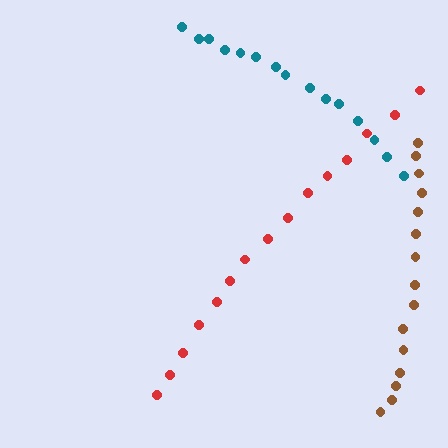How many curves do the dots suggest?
There are 3 distinct paths.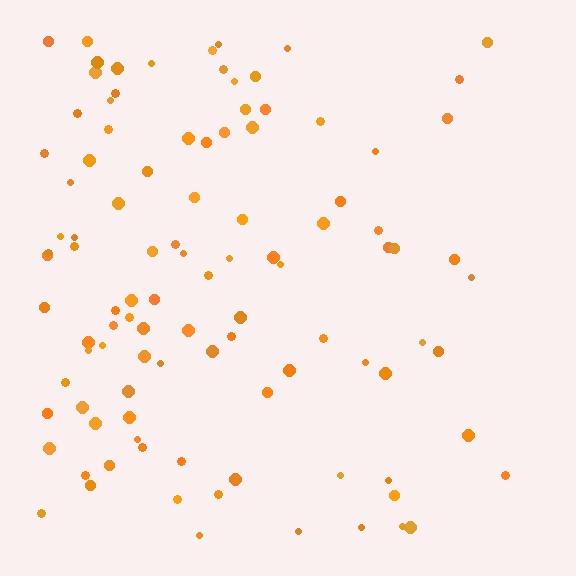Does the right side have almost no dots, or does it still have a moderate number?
Still a moderate number, just noticeably fewer than the left.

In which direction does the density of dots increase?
From right to left, with the left side densest.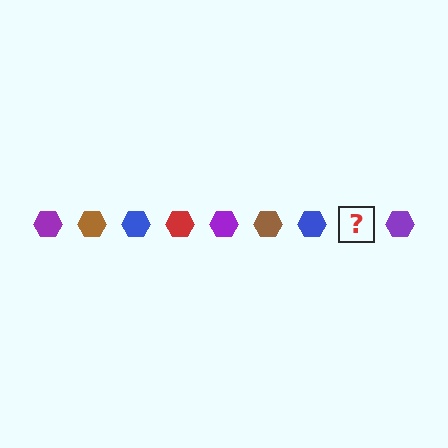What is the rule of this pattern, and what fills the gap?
The rule is that the pattern cycles through purple, brown, blue, red hexagons. The gap should be filled with a red hexagon.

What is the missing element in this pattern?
The missing element is a red hexagon.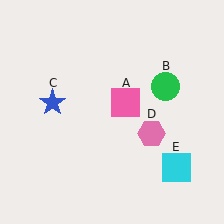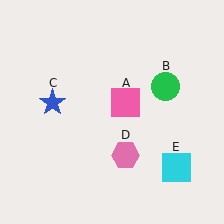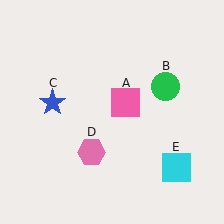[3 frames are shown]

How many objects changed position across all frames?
1 object changed position: pink hexagon (object D).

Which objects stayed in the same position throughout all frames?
Pink square (object A) and green circle (object B) and blue star (object C) and cyan square (object E) remained stationary.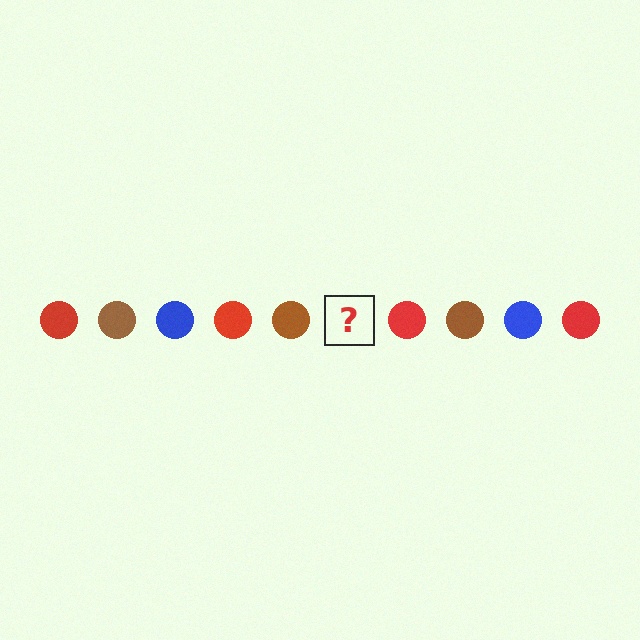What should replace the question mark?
The question mark should be replaced with a blue circle.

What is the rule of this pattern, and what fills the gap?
The rule is that the pattern cycles through red, brown, blue circles. The gap should be filled with a blue circle.